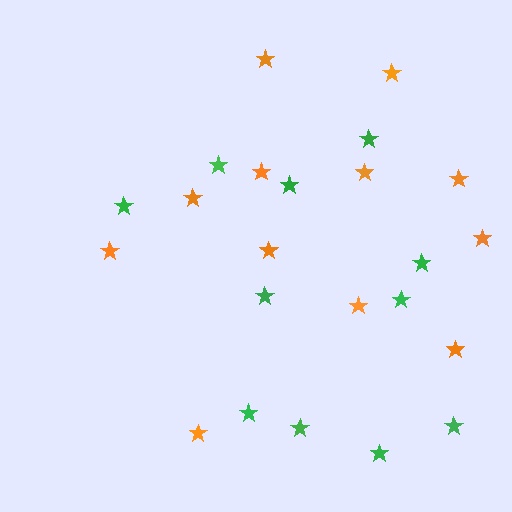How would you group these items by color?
There are 2 groups: one group of green stars (11) and one group of orange stars (12).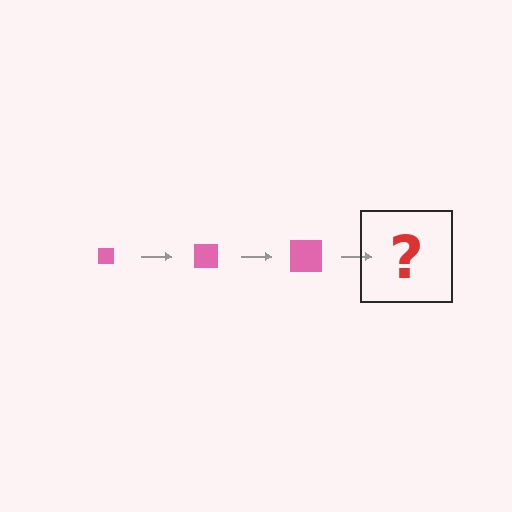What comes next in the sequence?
The next element should be a pink square, larger than the previous one.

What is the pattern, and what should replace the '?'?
The pattern is that the square gets progressively larger each step. The '?' should be a pink square, larger than the previous one.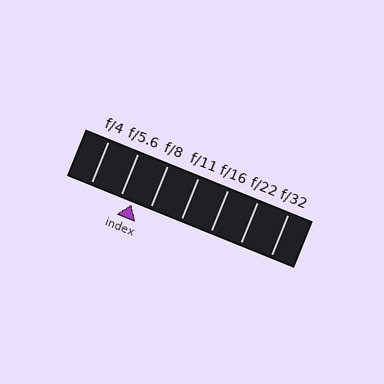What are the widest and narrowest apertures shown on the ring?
The widest aperture shown is f/4 and the narrowest is f/32.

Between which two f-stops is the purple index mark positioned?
The index mark is between f/5.6 and f/8.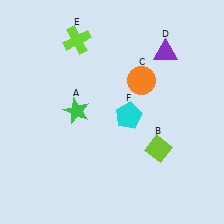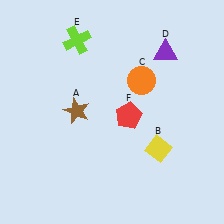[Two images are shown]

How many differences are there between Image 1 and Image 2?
There are 3 differences between the two images.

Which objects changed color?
A changed from green to brown. B changed from lime to yellow. F changed from cyan to red.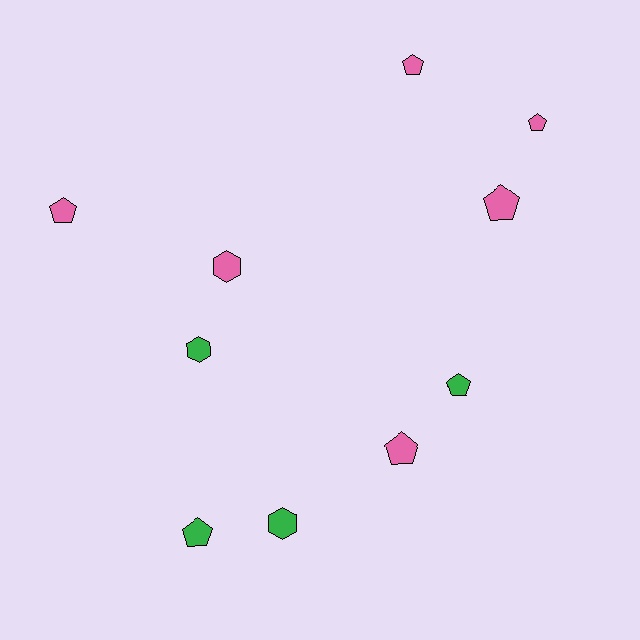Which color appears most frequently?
Pink, with 6 objects.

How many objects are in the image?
There are 10 objects.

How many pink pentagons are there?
There are 5 pink pentagons.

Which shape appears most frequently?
Pentagon, with 7 objects.